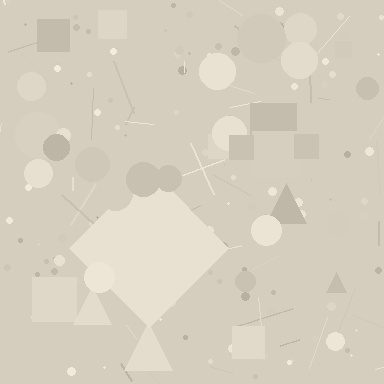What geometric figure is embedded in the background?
A diamond is embedded in the background.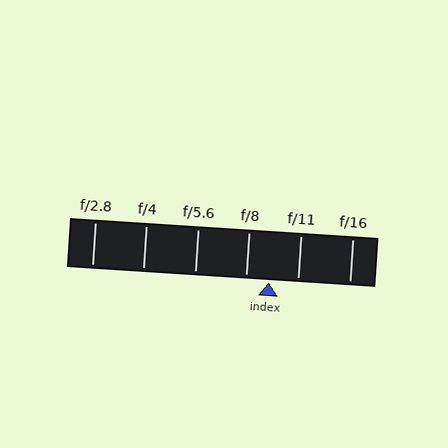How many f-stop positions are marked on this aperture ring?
There are 6 f-stop positions marked.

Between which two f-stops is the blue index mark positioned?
The index mark is between f/8 and f/11.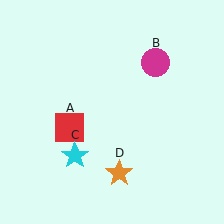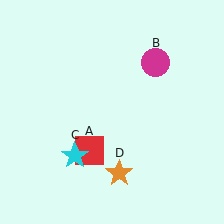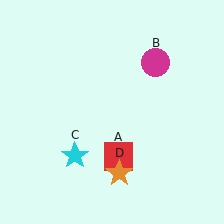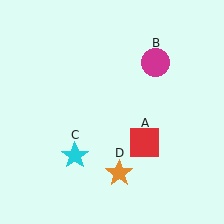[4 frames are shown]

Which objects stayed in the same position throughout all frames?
Magenta circle (object B) and cyan star (object C) and orange star (object D) remained stationary.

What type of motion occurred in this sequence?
The red square (object A) rotated counterclockwise around the center of the scene.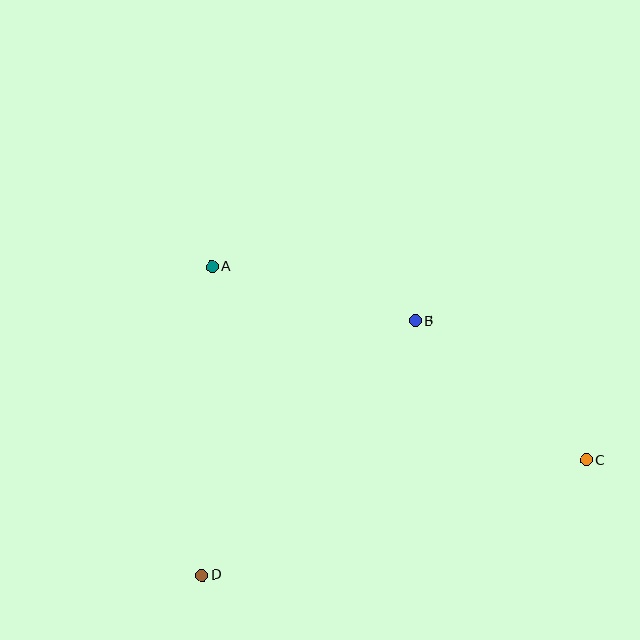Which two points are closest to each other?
Points A and B are closest to each other.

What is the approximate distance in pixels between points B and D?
The distance between B and D is approximately 332 pixels.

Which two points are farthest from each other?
Points A and C are farthest from each other.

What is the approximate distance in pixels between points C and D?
The distance between C and D is approximately 401 pixels.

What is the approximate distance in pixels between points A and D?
The distance between A and D is approximately 308 pixels.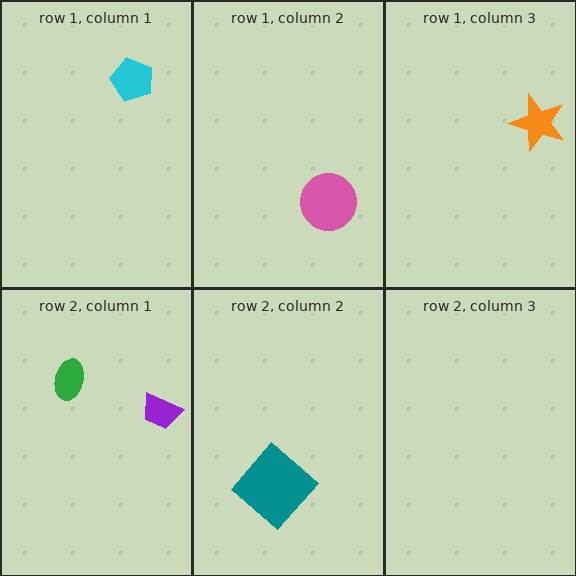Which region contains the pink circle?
The row 1, column 2 region.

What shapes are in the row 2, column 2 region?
The teal diamond.